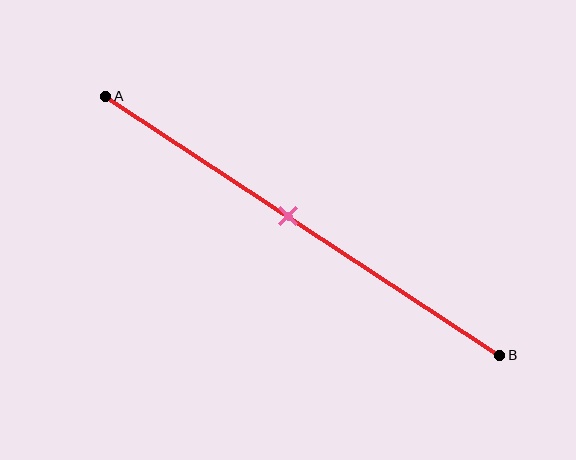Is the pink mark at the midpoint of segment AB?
No, the mark is at about 45% from A, not at the 50% midpoint.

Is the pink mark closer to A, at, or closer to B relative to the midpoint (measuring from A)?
The pink mark is closer to point A than the midpoint of segment AB.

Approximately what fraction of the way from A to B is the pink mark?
The pink mark is approximately 45% of the way from A to B.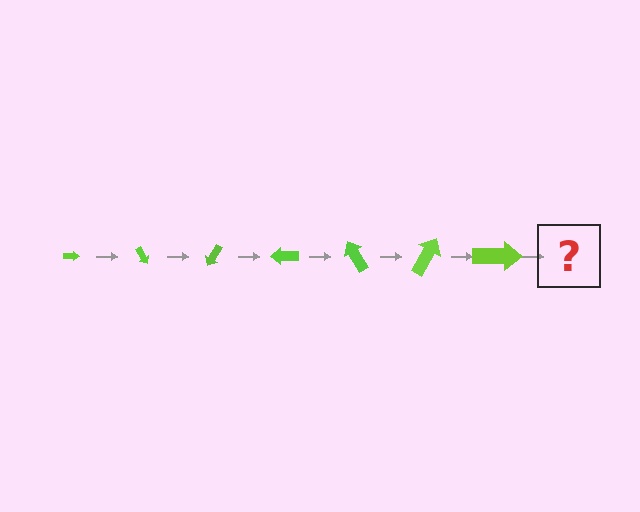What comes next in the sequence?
The next element should be an arrow, larger than the previous one and rotated 420 degrees from the start.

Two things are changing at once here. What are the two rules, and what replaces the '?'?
The two rules are that the arrow grows larger each step and it rotates 60 degrees each step. The '?' should be an arrow, larger than the previous one and rotated 420 degrees from the start.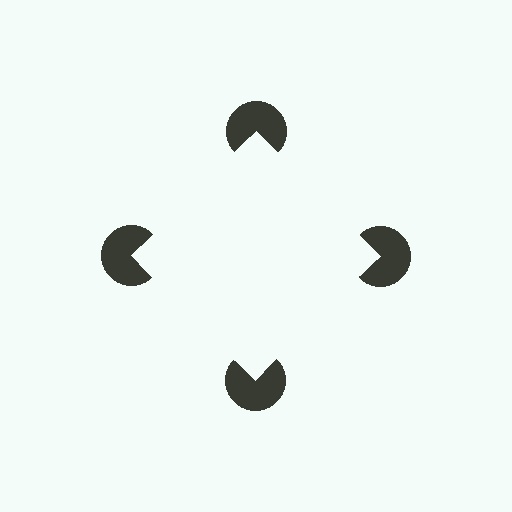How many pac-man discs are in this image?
There are 4 — one at each vertex of the illusory square.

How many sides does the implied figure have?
4 sides.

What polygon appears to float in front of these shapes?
An illusory square — its edges are inferred from the aligned wedge cuts in the pac-man discs, not physically drawn.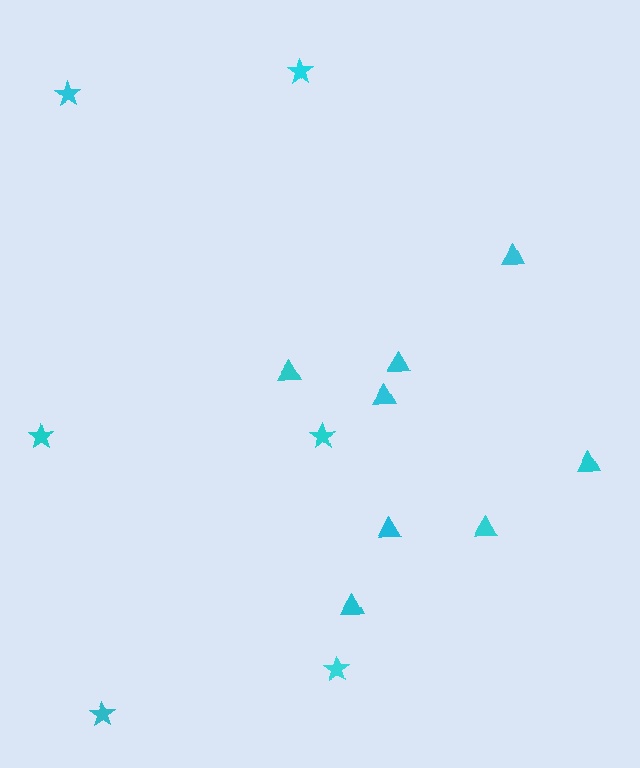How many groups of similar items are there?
There are 2 groups: one group of triangles (8) and one group of stars (6).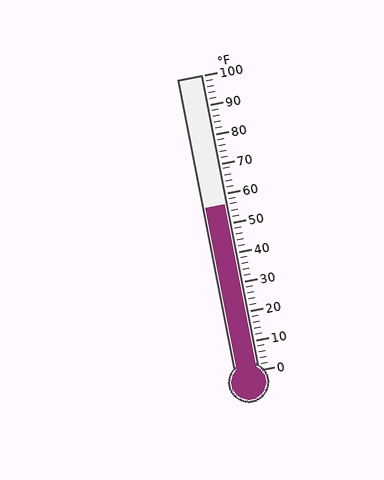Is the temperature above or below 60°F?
The temperature is below 60°F.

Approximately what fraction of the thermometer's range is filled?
The thermometer is filled to approximately 55% of its range.